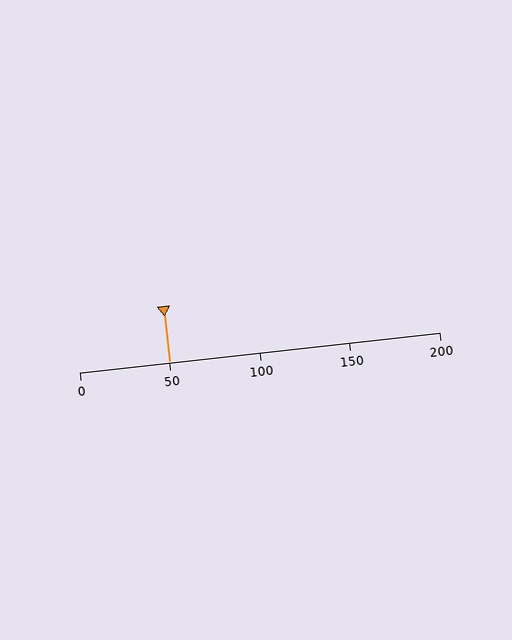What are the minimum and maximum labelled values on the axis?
The axis runs from 0 to 200.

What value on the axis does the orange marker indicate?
The marker indicates approximately 50.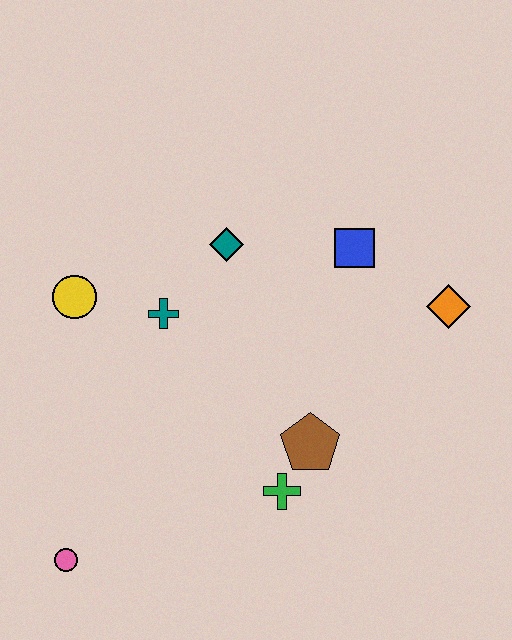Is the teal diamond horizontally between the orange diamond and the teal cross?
Yes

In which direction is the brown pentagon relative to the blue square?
The brown pentagon is below the blue square.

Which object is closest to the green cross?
The brown pentagon is closest to the green cross.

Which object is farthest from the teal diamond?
The pink circle is farthest from the teal diamond.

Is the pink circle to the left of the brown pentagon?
Yes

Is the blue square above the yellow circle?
Yes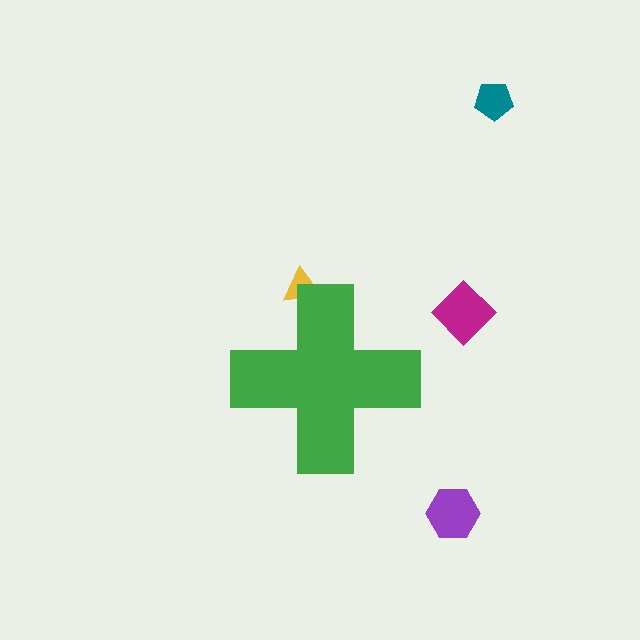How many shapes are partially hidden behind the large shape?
1 shape is partially hidden.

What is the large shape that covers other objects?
A green cross.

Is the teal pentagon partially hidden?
No, the teal pentagon is fully visible.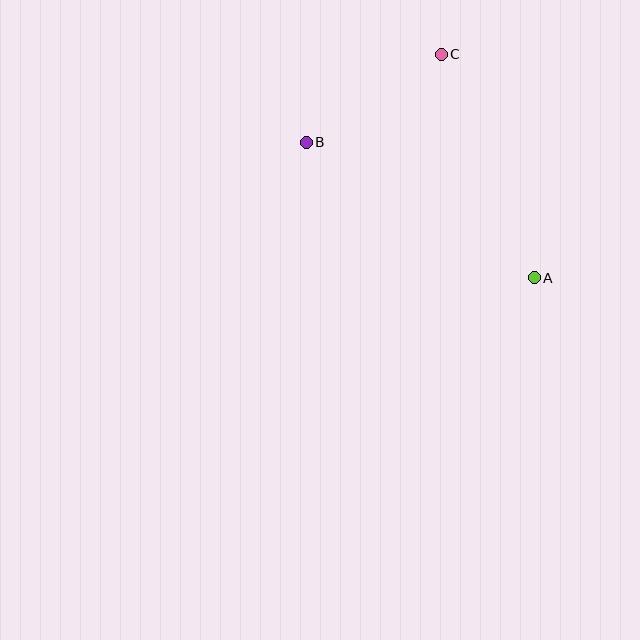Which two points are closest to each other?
Points B and C are closest to each other.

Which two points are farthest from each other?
Points A and B are farthest from each other.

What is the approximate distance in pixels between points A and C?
The distance between A and C is approximately 242 pixels.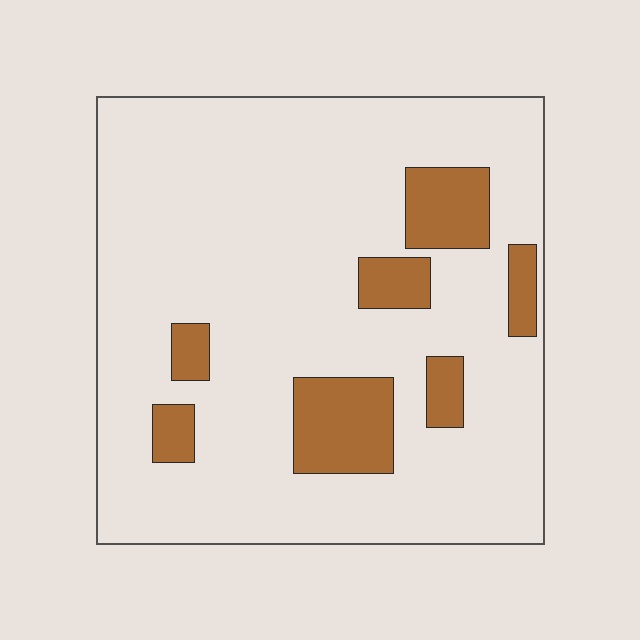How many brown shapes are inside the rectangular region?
7.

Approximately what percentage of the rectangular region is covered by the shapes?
Approximately 15%.